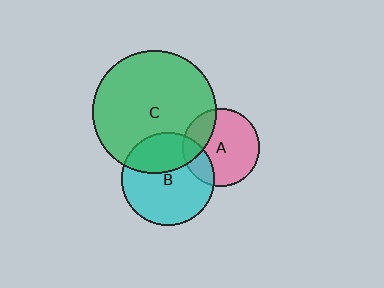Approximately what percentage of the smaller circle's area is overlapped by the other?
Approximately 25%.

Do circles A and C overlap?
Yes.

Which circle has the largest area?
Circle C (green).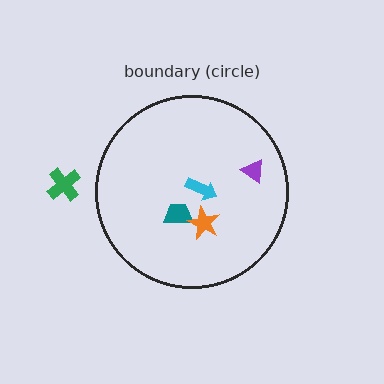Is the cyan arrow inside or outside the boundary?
Inside.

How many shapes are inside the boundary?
4 inside, 1 outside.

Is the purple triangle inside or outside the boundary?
Inside.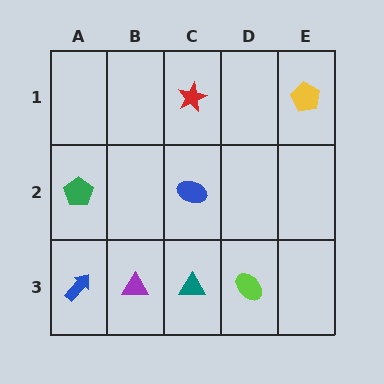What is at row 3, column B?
A purple triangle.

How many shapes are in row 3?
4 shapes.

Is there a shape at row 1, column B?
No, that cell is empty.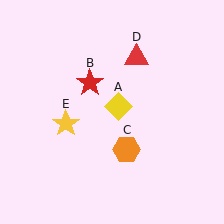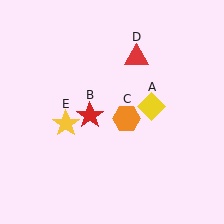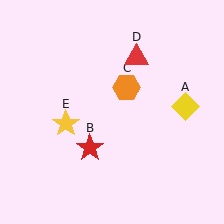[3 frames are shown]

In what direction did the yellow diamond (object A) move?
The yellow diamond (object A) moved right.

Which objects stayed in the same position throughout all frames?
Red triangle (object D) and yellow star (object E) remained stationary.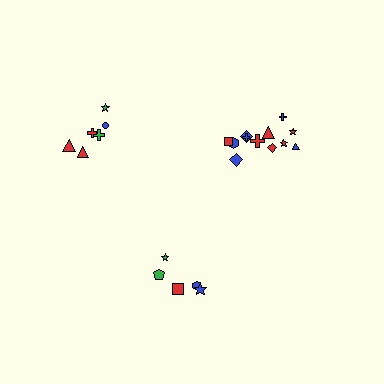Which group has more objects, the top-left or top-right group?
The top-right group.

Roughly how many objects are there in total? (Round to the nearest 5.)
Roughly 25 objects in total.